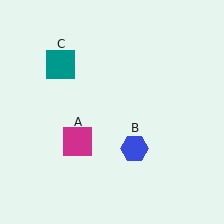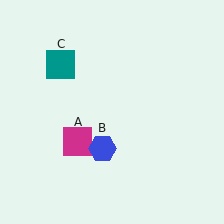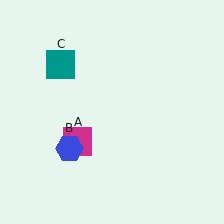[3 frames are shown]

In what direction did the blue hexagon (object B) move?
The blue hexagon (object B) moved left.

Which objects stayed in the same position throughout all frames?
Magenta square (object A) and teal square (object C) remained stationary.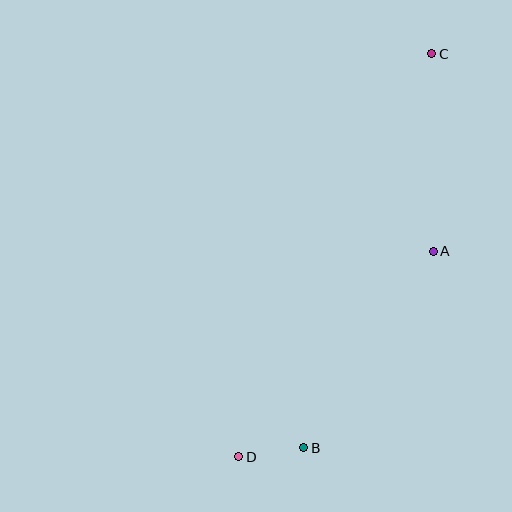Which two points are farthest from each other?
Points C and D are farthest from each other.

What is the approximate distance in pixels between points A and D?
The distance between A and D is approximately 283 pixels.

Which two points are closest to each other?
Points B and D are closest to each other.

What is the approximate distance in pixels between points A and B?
The distance between A and B is approximately 235 pixels.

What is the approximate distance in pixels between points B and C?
The distance between B and C is approximately 414 pixels.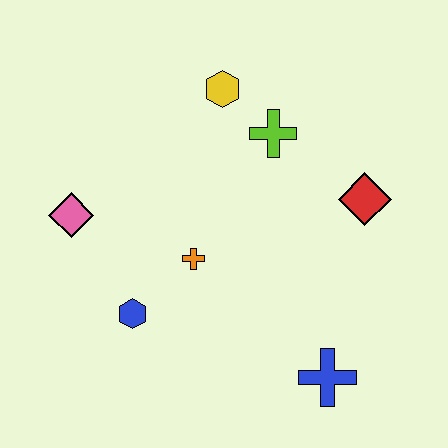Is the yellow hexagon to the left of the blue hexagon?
No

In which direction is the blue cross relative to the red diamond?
The blue cross is below the red diamond.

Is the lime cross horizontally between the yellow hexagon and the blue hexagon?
No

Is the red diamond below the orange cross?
No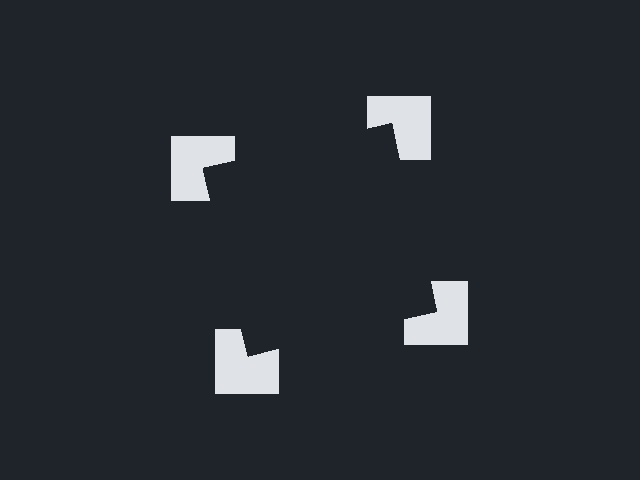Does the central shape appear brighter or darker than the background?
It typically appears slightly darker than the background, even though no actual brightness change is drawn.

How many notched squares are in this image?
There are 4 — one at each vertex of the illusory square.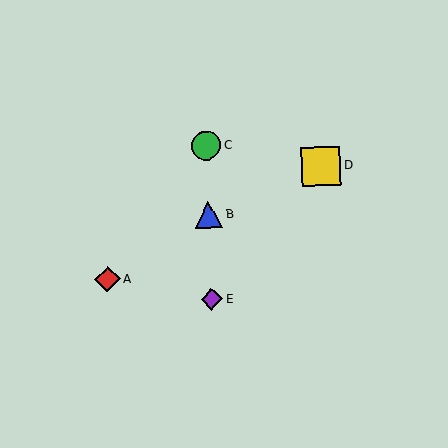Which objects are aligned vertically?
Objects B, C, E are aligned vertically.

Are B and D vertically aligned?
No, B is at x≈209 and D is at x≈321.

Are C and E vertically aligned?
Yes, both are at x≈206.